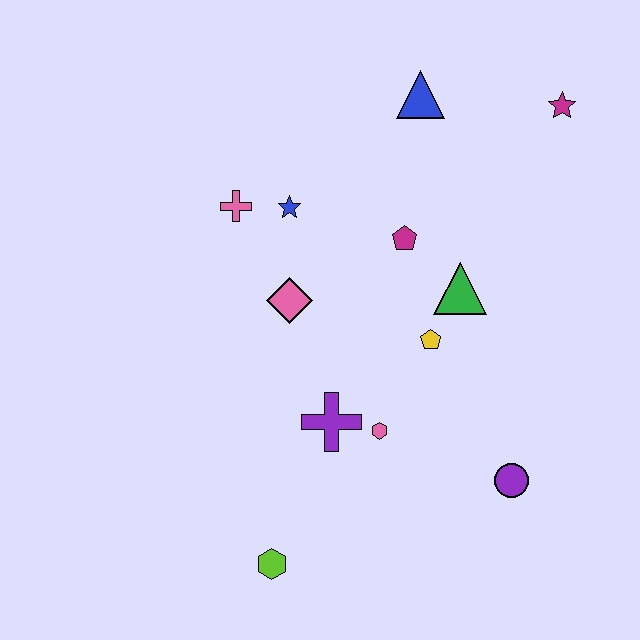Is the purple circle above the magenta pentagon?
No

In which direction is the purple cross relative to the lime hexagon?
The purple cross is above the lime hexagon.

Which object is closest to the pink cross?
The blue star is closest to the pink cross.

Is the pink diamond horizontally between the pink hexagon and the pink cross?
Yes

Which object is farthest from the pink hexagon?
The magenta star is farthest from the pink hexagon.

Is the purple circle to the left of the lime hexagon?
No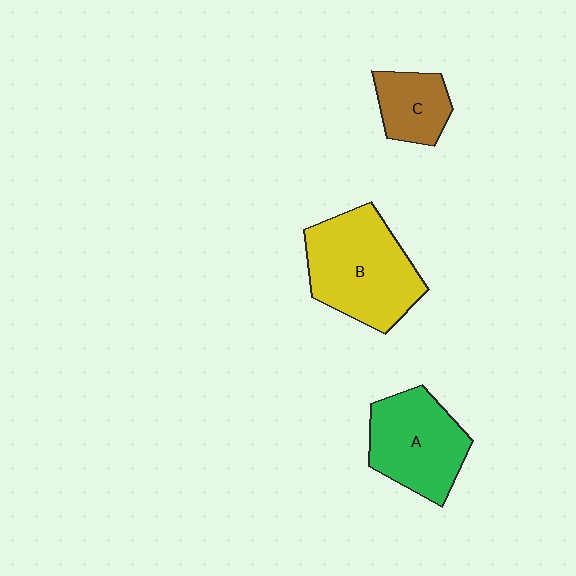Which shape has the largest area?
Shape B (yellow).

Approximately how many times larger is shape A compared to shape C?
Approximately 1.8 times.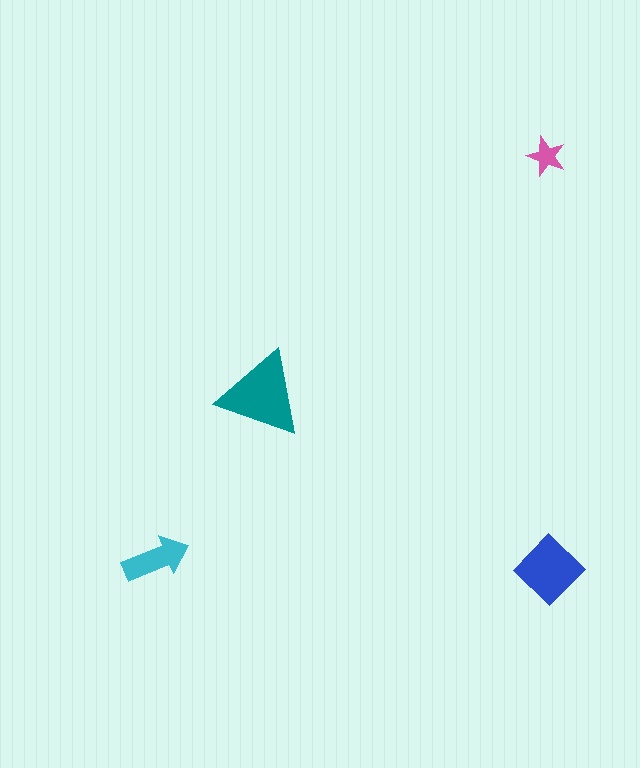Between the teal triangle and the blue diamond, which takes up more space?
The teal triangle.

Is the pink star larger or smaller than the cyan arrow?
Smaller.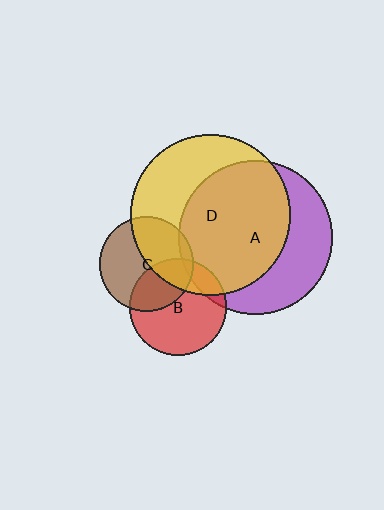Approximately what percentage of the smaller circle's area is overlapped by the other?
Approximately 65%.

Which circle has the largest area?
Circle D (yellow).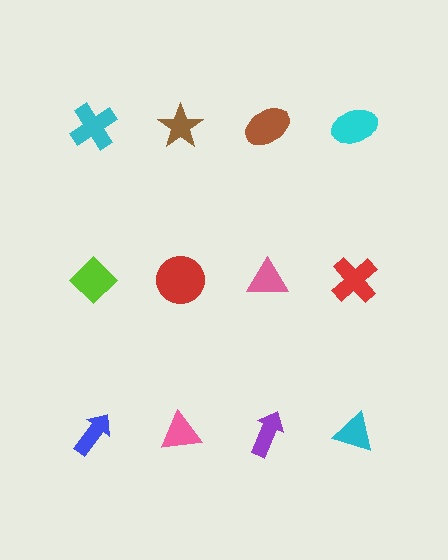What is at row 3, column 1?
A blue arrow.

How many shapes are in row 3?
4 shapes.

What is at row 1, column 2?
A brown star.